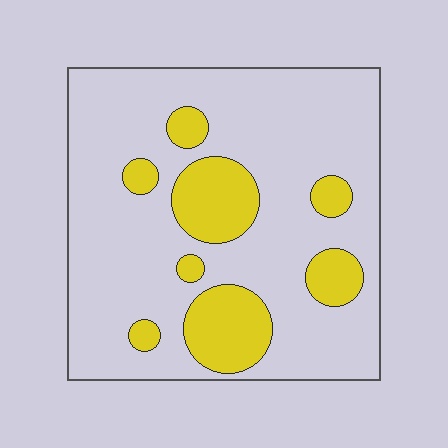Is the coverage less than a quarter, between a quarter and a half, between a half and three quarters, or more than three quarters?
Less than a quarter.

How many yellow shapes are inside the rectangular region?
8.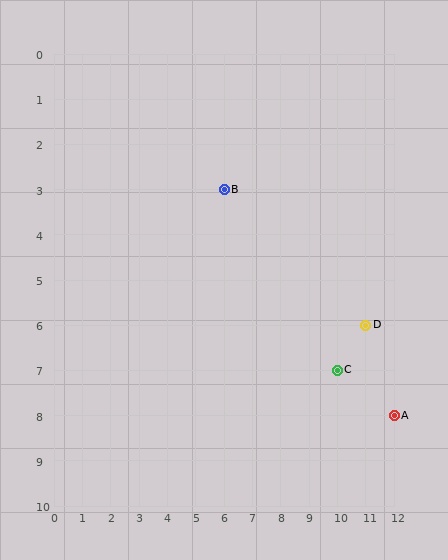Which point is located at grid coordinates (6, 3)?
Point B is at (6, 3).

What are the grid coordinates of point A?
Point A is at grid coordinates (12, 8).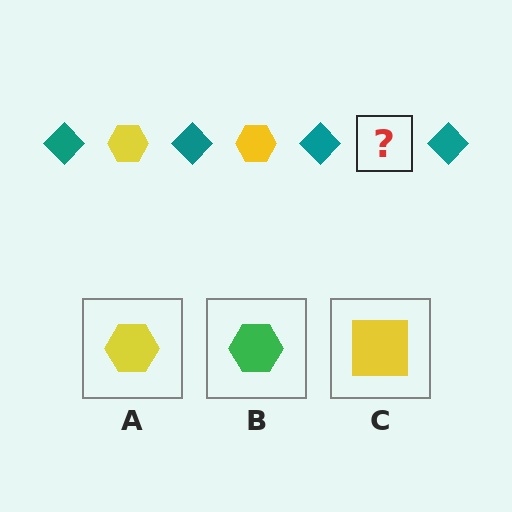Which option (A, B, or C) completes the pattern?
A.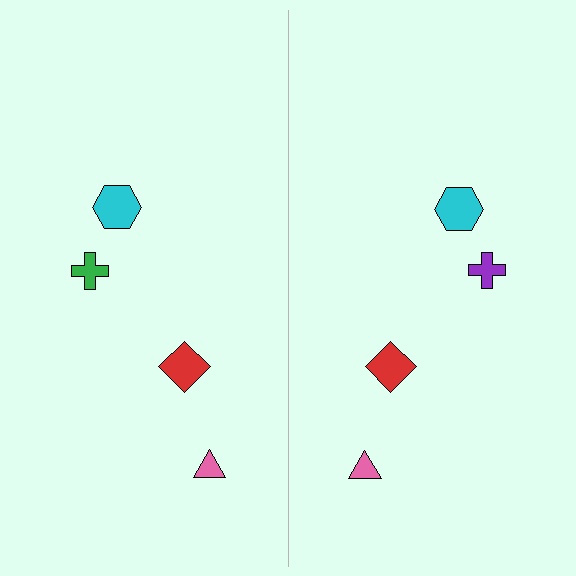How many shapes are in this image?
There are 8 shapes in this image.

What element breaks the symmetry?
The purple cross on the right side breaks the symmetry — its mirror counterpart is green.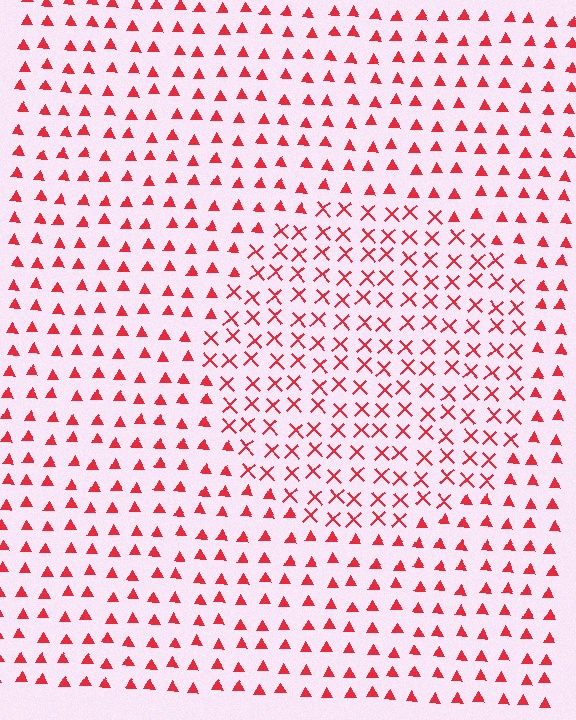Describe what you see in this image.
The image is filled with small red elements arranged in a uniform grid. A circle-shaped region contains X marks, while the surrounding area contains triangles. The boundary is defined purely by the change in element shape.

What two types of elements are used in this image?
The image uses X marks inside the circle region and triangles outside it.